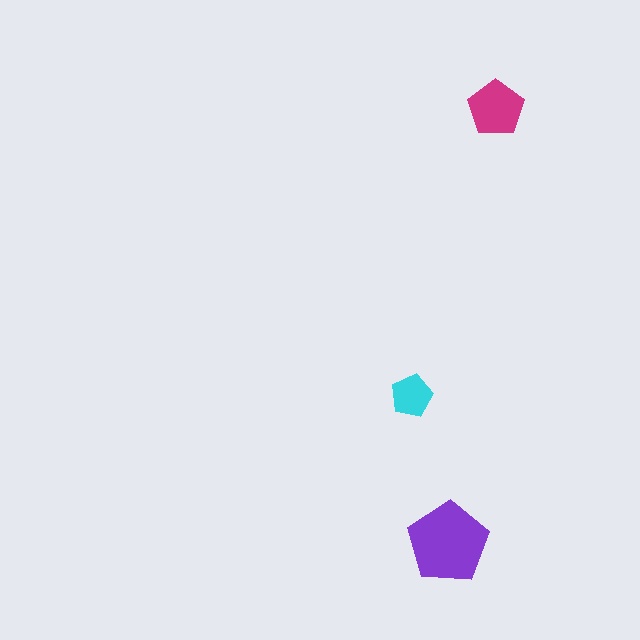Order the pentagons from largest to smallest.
the purple one, the magenta one, the cyan one.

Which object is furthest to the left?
The cyan pentagon is leftmost.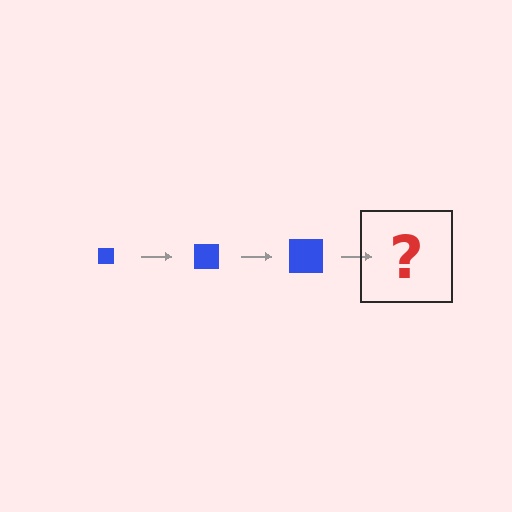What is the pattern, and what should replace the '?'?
The pattern is that the square gets progressively larger each step. The '?' should be a blue square, larger than the previous one.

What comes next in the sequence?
The next element should be a blue square, larger than the previous one.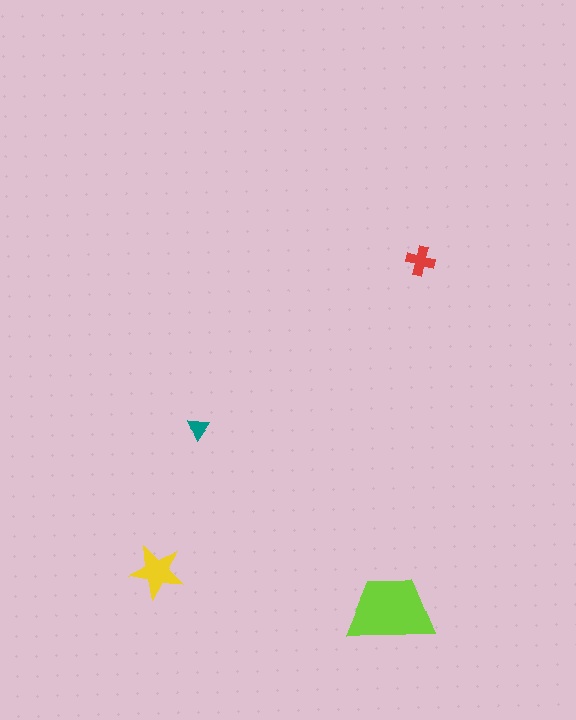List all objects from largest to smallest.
The lime trapezoid, the yellow star, the red cross, the teal triangle.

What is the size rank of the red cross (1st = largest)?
3rd.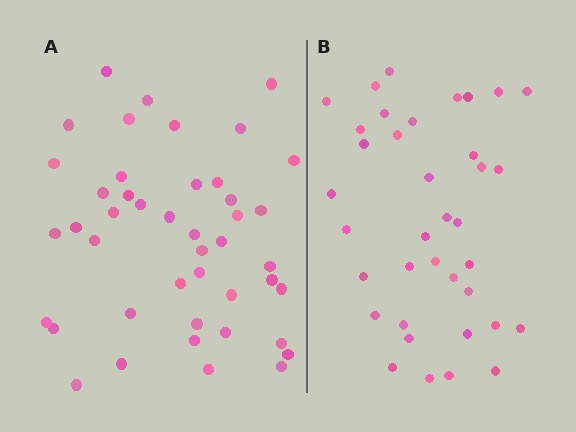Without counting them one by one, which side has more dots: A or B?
Region A (the left region) has more dots.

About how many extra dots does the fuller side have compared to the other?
Region A has roughly 8 or so more dots than region B.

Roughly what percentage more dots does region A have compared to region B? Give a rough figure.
About 20% more.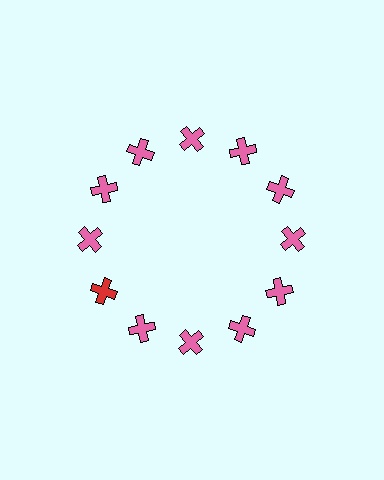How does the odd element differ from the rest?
It has a different color: red instead of pink.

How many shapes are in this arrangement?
There are 12 shapes arranged in a ring pattern.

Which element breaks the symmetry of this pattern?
The red cross at roughly the 8 o'clock position breaks the symmetry. All other shapes are pink crosses.